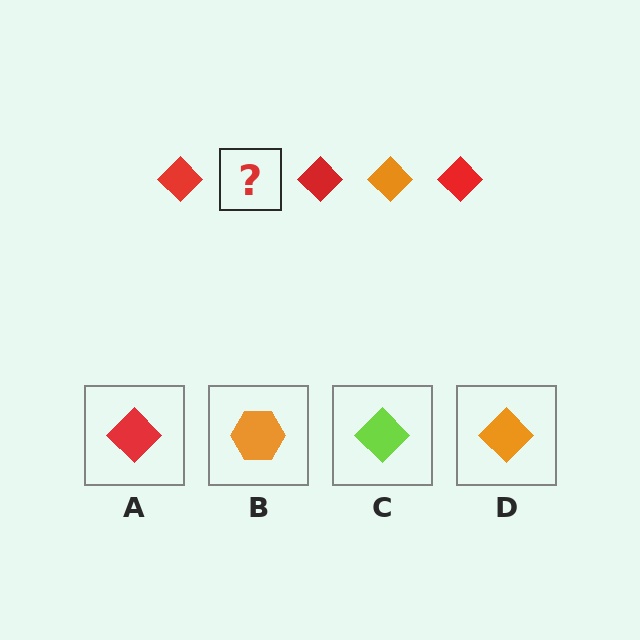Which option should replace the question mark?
Option D.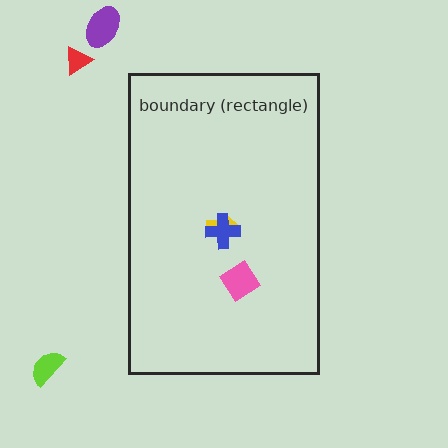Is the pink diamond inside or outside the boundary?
Inside.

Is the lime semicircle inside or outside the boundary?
Outside.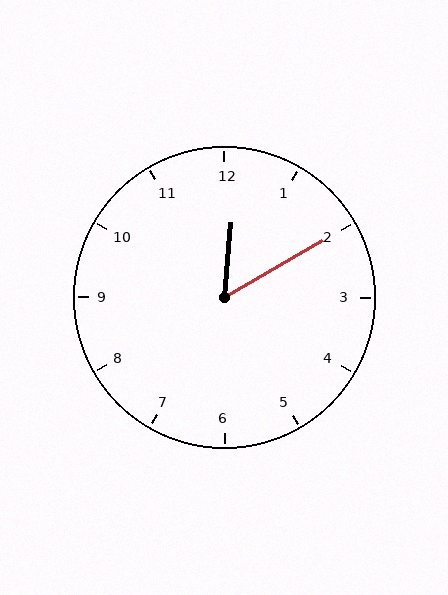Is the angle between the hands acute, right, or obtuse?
It is acute.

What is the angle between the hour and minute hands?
Approximately 55 degrees.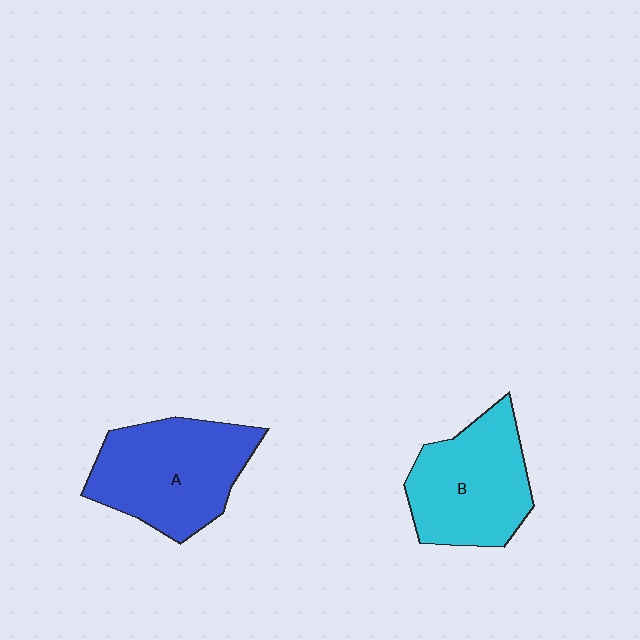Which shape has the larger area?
Shape A (blue).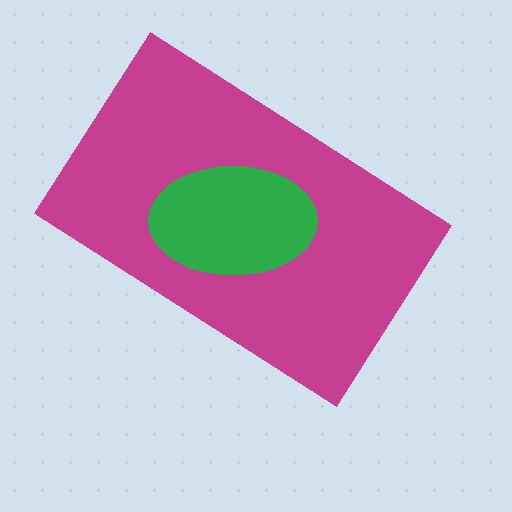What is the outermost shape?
The magenta rectangle.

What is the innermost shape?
The green ellipse.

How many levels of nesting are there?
2.